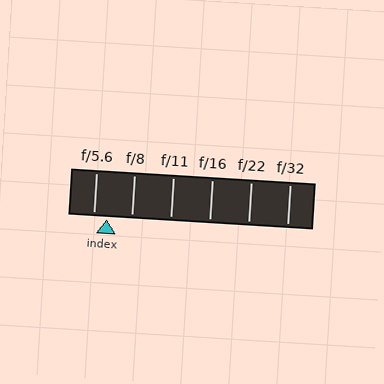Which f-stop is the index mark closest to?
The index mark is closest to f/5.6.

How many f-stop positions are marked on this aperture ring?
There are 6 f-stop positions marked.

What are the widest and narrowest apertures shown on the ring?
The widest aperture shown is f/5.6 and the narrowest is f/32.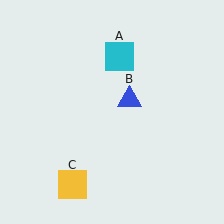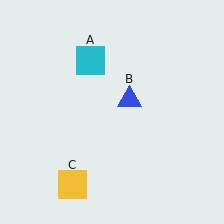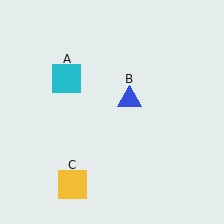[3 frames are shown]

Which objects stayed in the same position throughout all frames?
Blue triangle (object B) and yellow square (object C) remained stationary.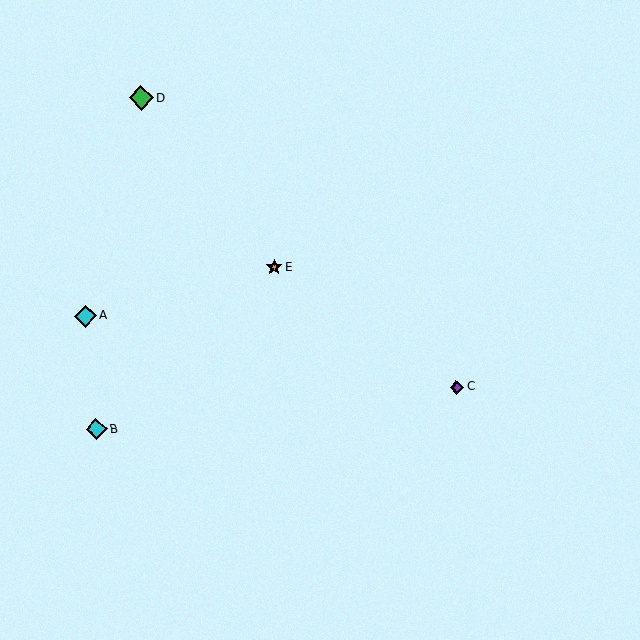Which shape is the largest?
The green diamond (labeled D) is the largest.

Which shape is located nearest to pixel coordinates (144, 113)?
The green diamond (labeled D) at (141, 98) is nearest to that location.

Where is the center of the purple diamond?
The center of the purple diamond is at (457, 387).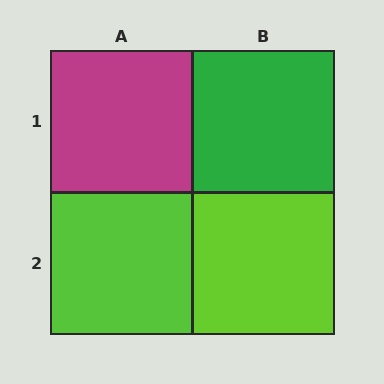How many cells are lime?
2 cells are lime.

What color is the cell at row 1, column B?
Green.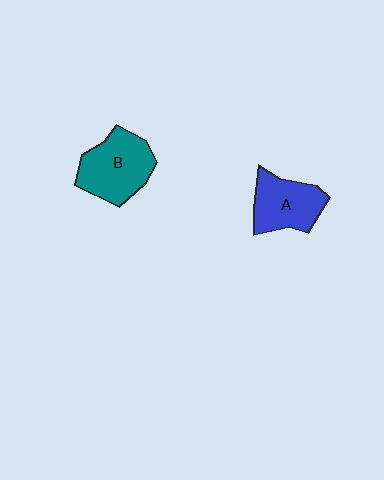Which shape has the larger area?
Shape B (teal).